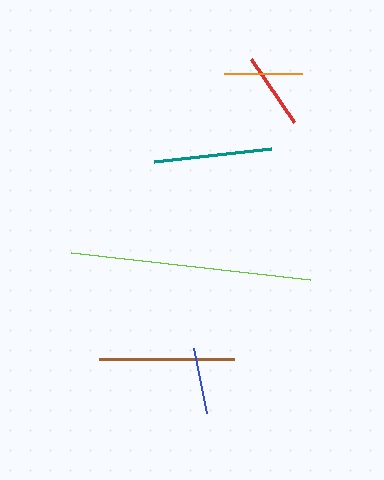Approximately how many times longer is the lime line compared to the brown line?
The lime line is approximately 1.8 times the length of the brown line.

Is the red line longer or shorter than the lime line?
The lime line is longer than the red line.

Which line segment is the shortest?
The blue line is the shortest at approximately 66 pixels.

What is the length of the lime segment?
The lime segment is approximately 241 pixels long.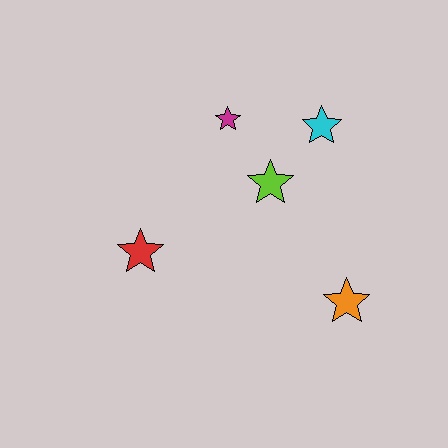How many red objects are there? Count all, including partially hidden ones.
There is 1 red object.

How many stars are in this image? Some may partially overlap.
There are 5 stars.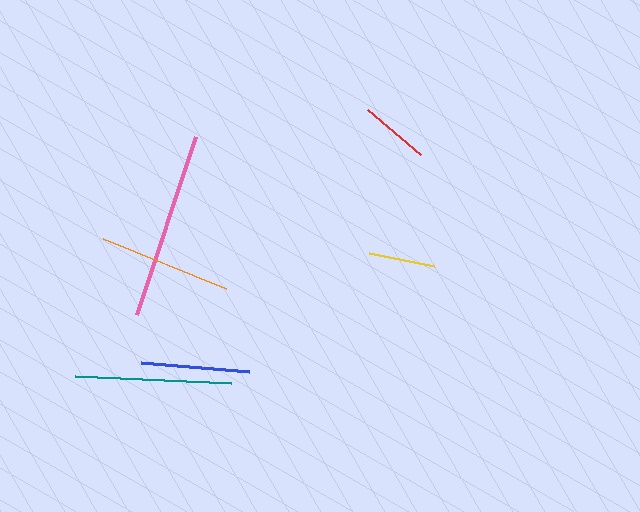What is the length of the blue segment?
The blue segment is approximately 108 pixels long.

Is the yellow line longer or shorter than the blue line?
The blue line is longer than the yellow line.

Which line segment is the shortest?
The yellow line is the shortest at approximately 66 pixels.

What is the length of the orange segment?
The orange segment is approximately 134 pixels long.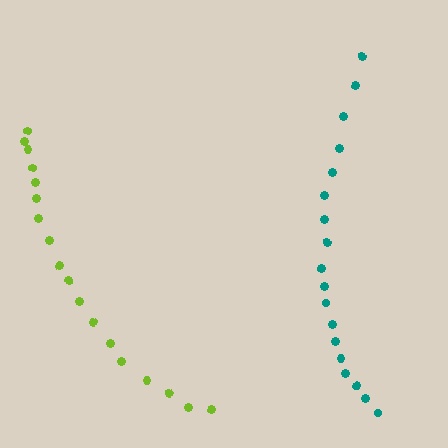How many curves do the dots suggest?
There are 2 distinct paths.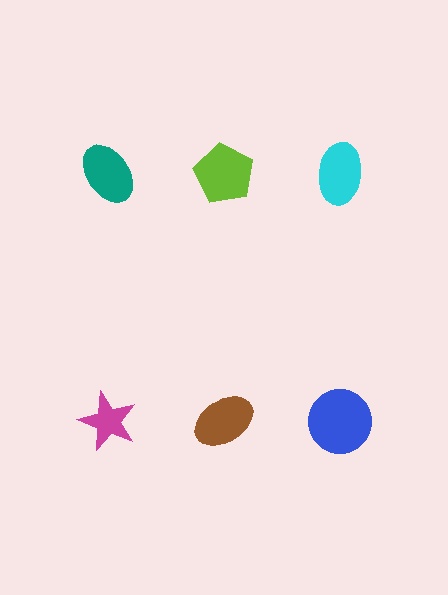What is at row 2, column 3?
A blue circle.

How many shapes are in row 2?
3 shapes.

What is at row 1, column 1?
A teal ellipse.